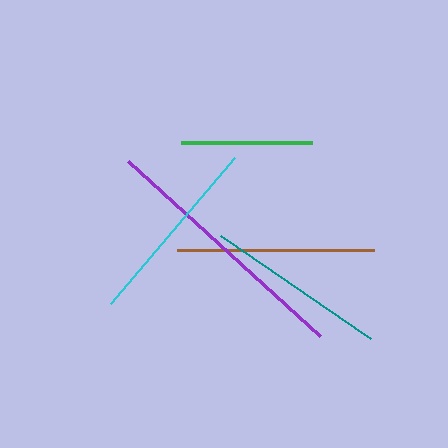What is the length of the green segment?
The green segment is approximately 131 pixels long.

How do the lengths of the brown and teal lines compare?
The brown and teal lines are approximately the same length.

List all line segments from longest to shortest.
From longest to shortest: purple, brown, cyan, teal, green.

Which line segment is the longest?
The purple line is the longest at approximately 260 pixels.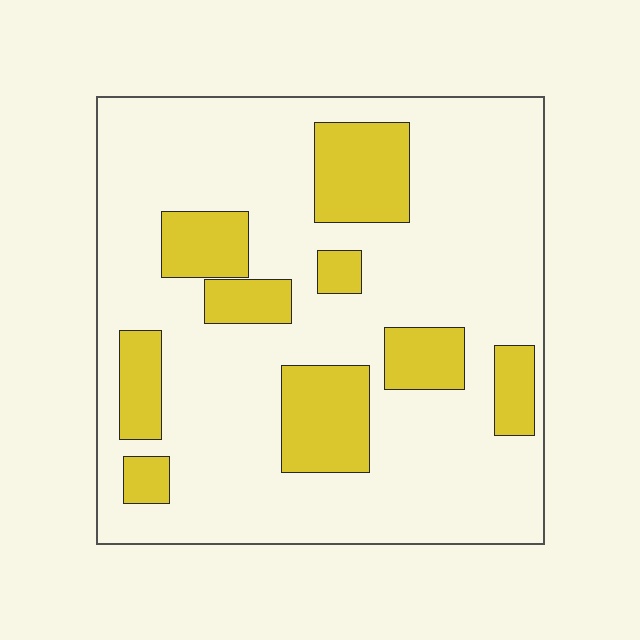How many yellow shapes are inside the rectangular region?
9.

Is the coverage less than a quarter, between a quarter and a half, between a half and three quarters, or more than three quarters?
Less than a quarter.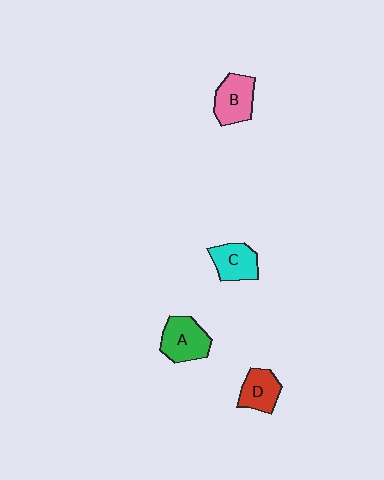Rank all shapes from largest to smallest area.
From largest to smallest: A (green), B (pink), C (cyan), D (red).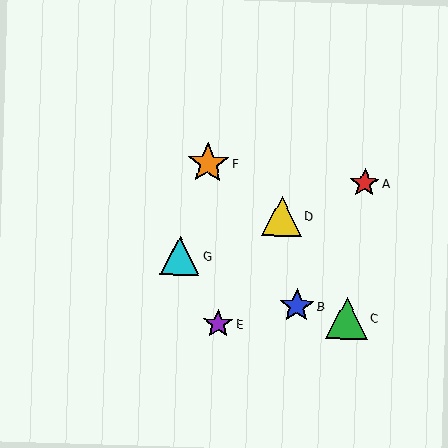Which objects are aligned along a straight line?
Objects A, D, G are aligned along a straight line.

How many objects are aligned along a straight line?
3 objects (A, D, G) are aligned along a straight line.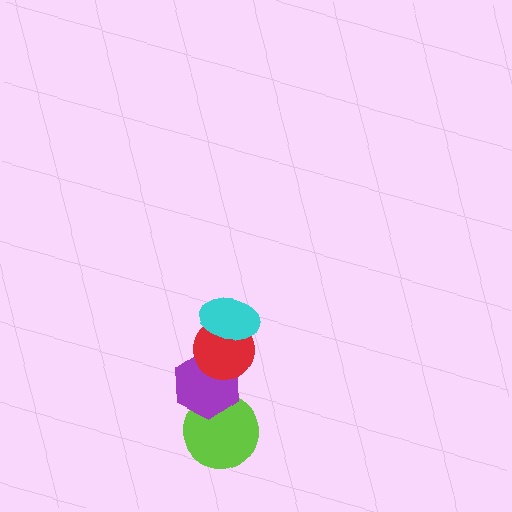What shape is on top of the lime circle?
The purple hexagon is on top of the lime circle.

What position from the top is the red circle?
The red circle is 2nd from the top.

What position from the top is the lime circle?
The lime circle is 4th from the top.